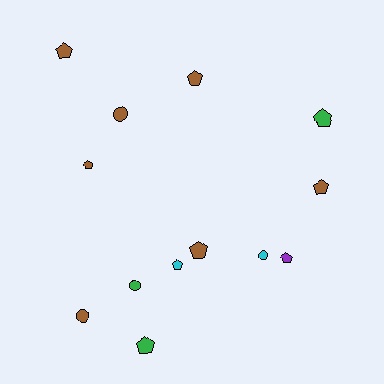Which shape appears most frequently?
Pentagon, with 9 objects.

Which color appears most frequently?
Brown, with 7 objects.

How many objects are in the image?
There are 13 objects.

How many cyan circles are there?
There is 1 cyan circle.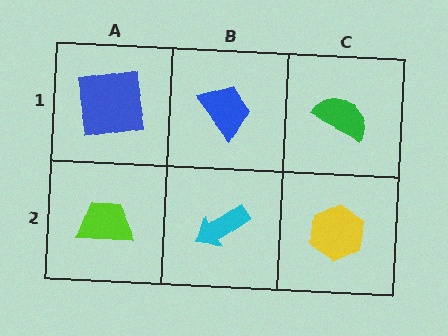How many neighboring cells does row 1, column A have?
2.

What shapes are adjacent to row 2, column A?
A blue square (row 1, column A), a cyan arrow (row 2, column B).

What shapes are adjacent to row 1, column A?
A lime trapezoid (row 2, column A), a blue trapezoid (row 1, column B).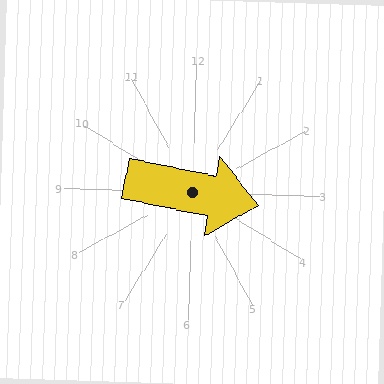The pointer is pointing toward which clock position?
Roughly 3 o'clock.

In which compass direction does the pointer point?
East.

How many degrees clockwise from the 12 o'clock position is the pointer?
Approximately 100 degrees.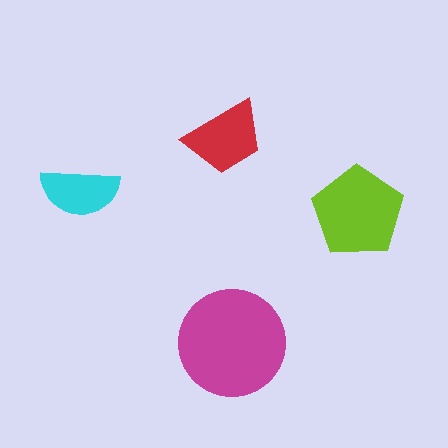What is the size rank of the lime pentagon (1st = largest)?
2nd.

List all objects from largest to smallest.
The magenta circle, the lime pentagon, the red trapezoid, the cyan semicircle.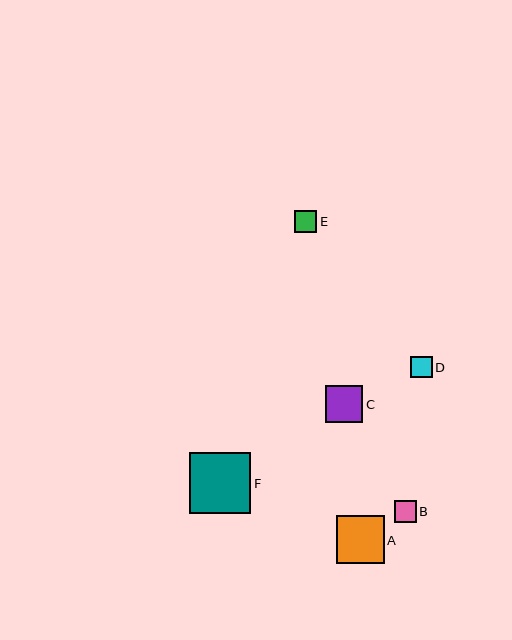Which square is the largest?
Square F is the largest with a size of approximately 61 pixels.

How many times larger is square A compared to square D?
Square A is approximately 2.3 times the size of square D.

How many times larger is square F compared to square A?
Square F is approximately 1.3 times the size of square A.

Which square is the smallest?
Square D is the smallest with a size of approximately 21 pixels.